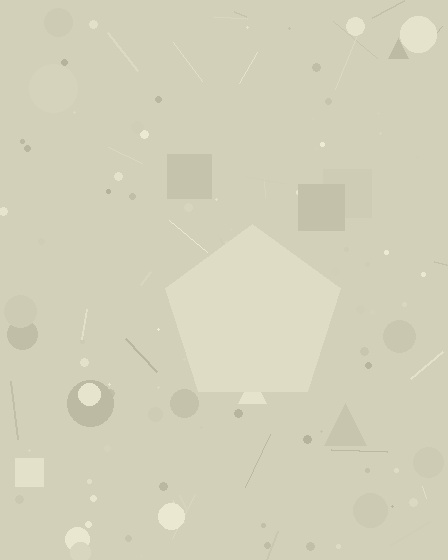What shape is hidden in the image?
A pentagon is hidden in the image.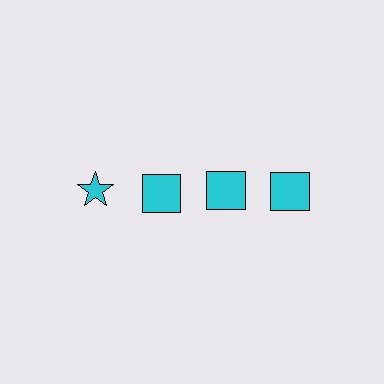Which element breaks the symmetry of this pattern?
The cyan star in the top row, leftmost column breaks the symmetry. All other shapes are cyan squares.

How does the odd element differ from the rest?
It has a different shape: star instead of square.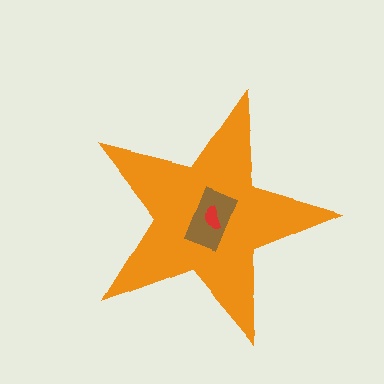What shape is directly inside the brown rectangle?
The red semicircle.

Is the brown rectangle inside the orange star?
Yes.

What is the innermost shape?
The red semicircle.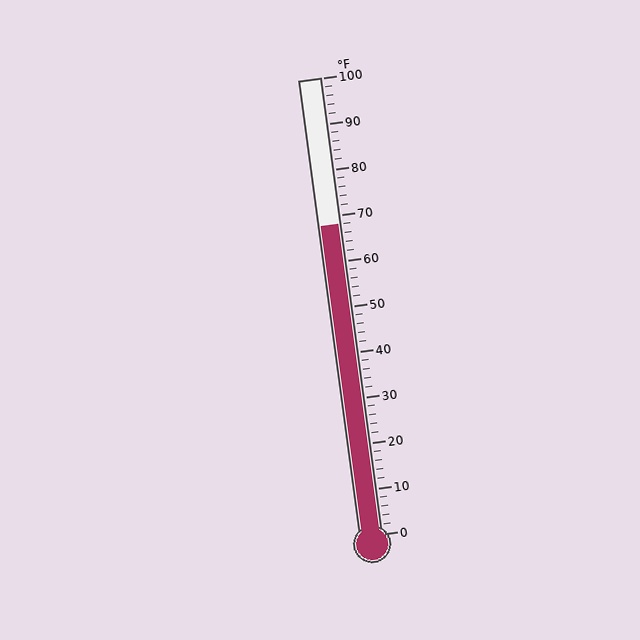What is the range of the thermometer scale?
The thermometer scale ranges from 0°F to 100°F.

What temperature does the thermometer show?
The thermometer shows approximately 68°F.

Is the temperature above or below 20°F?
The temperature is above 20°F.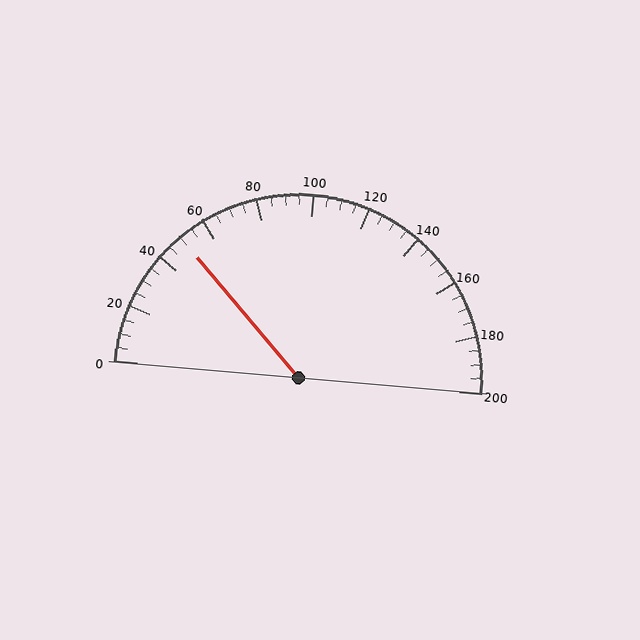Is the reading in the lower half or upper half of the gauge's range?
The reading is in the lower half of the range (0 to 200).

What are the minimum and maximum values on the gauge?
The gauge ranges from 0 to 200.